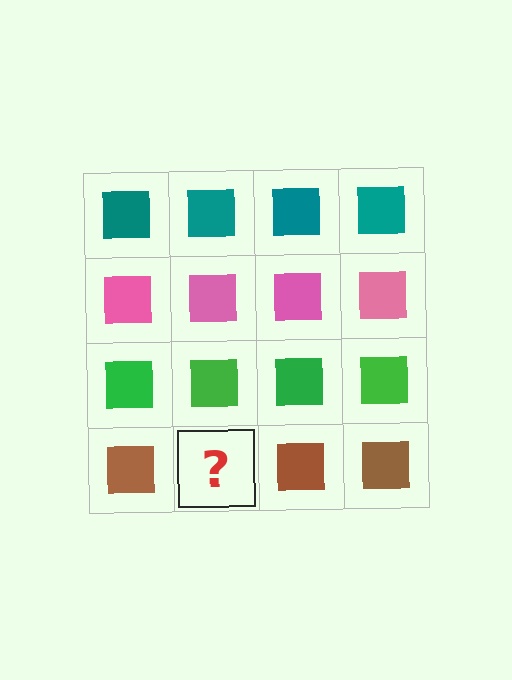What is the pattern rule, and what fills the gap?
The rule is that each row has a consistent color. The gap should be filled with a brown square.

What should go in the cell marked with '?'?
The missing cell should contain a brown square.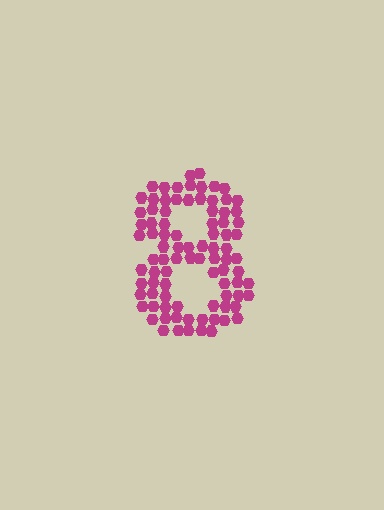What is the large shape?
The large shape is the digit 8.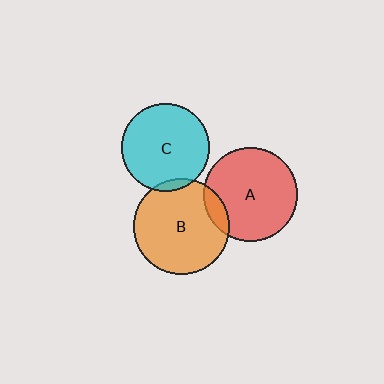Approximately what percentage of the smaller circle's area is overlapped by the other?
Approximately 5%.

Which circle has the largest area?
Circle B (orange).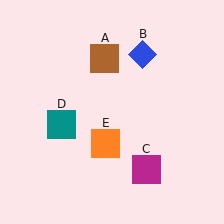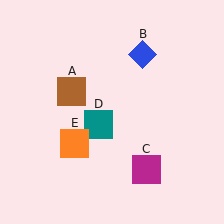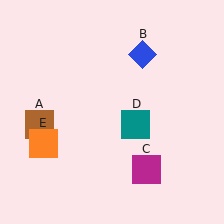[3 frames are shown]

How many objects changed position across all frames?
3 objects changed position: brown square (object A), teal square (object D), orange square (object E).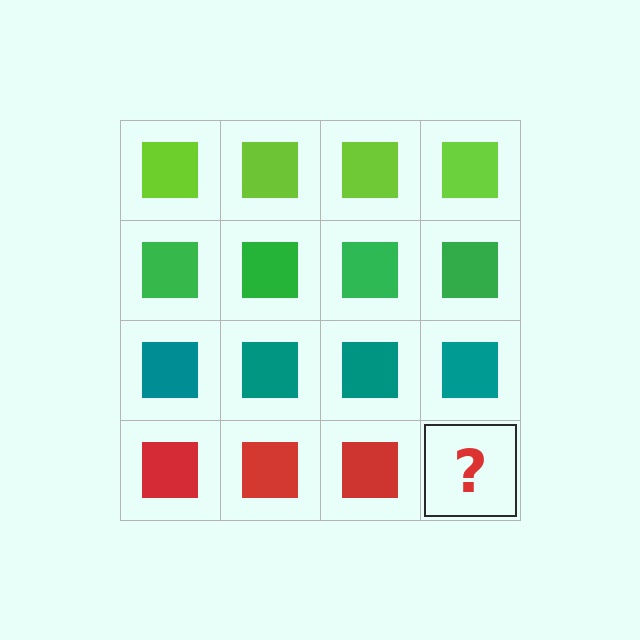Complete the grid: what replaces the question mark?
The question mark should be replaced with a red square.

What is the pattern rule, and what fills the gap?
The rule is that each row has a consistent color. The gap should be filled with a red square.